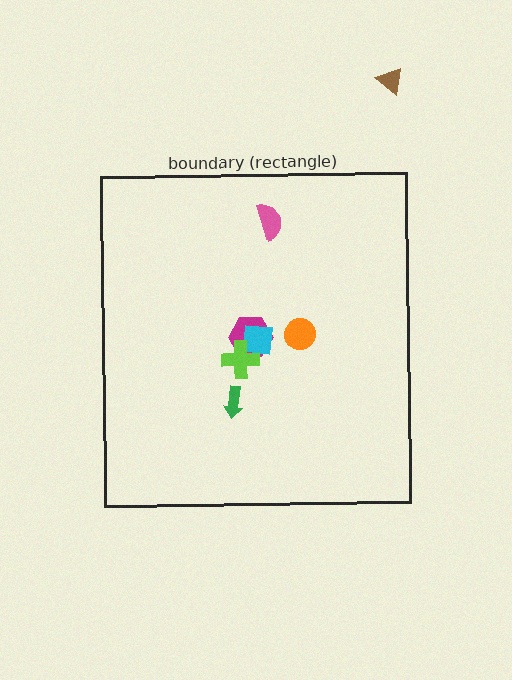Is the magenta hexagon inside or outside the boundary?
Inside.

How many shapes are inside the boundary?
6 inside, 1 outside.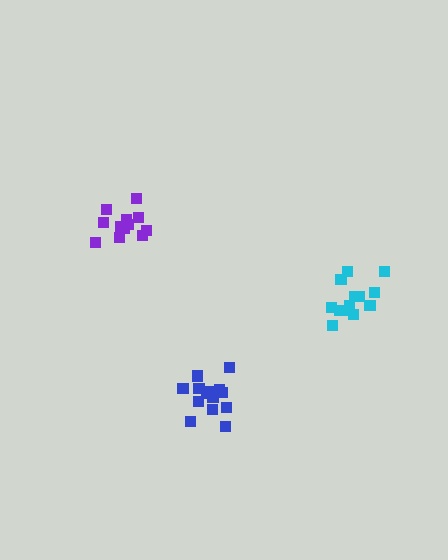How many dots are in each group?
Group 1: 12 dots, Group 2: 13 dots, Group 3: 15 dots (40 total).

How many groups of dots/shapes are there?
There are 3 groups.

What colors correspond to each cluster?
The clusters are colored: purple, cyan, blue.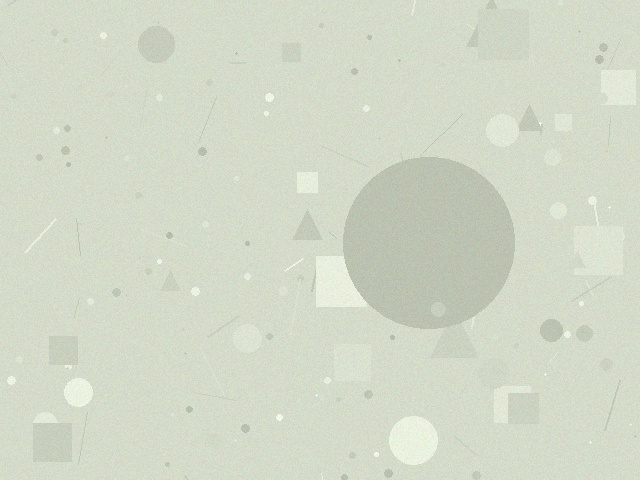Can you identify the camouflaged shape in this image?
The camouflaged shape is a circle.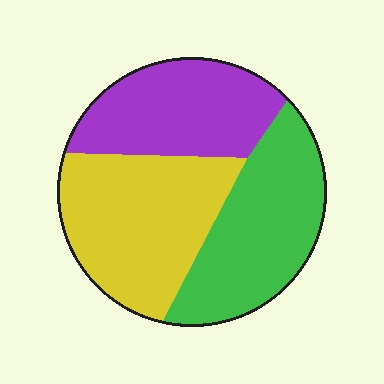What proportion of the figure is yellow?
Yellow covers about 35% of the figure.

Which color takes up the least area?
Purple, at roughly 30%.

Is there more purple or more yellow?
Yellow.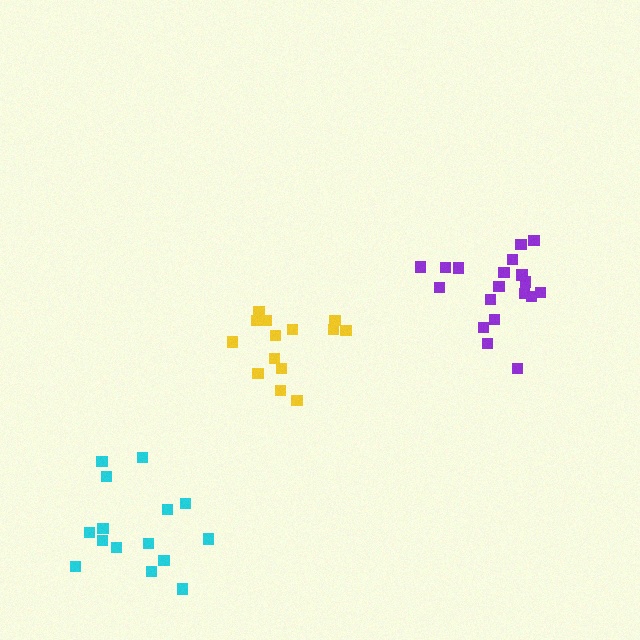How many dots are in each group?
Group 1: 14 dots, Group 2: 19 dots, Group 3: 15 dots (48 total).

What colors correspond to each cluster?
The clusters are colored: yellow, purple, cyan.